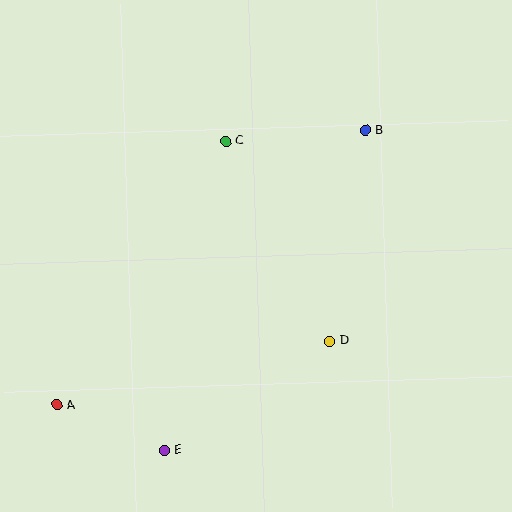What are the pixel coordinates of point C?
Point C is at (226, 141).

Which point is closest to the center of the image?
Point D at (329, 341) is closest to the center.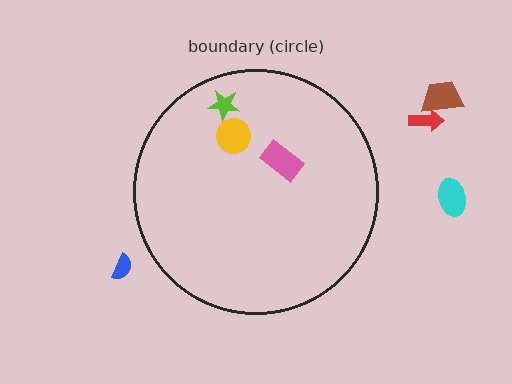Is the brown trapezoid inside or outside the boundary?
Outside.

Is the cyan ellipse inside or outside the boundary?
Outside.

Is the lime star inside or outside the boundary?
Inside.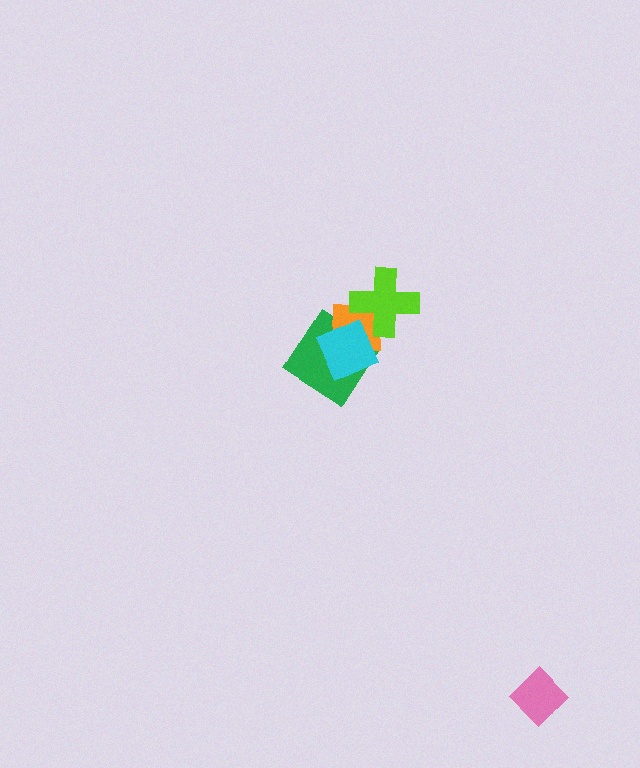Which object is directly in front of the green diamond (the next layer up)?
The orange square is directly in front of the green diamond.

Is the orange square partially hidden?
Yes, it is partially covered by another shape.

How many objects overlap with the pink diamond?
0 objects overlap with the pink diamond.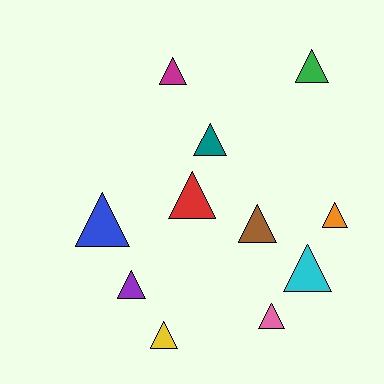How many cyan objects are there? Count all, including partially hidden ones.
There is 1 cyan object.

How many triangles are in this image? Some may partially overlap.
There are 11 triangles.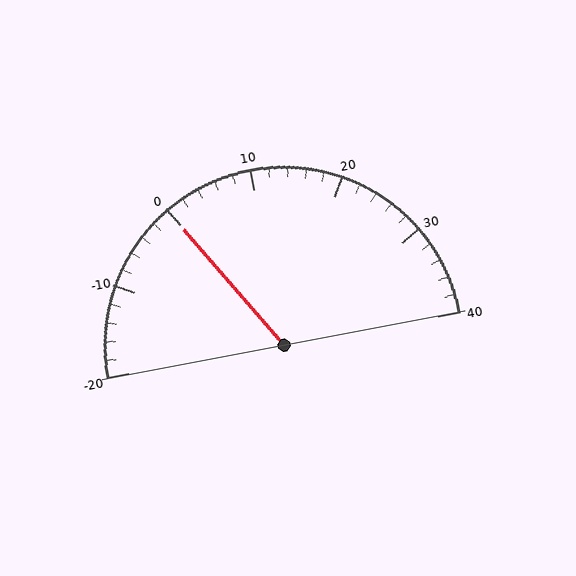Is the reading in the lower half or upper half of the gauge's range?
The reading is in the lower half of the range (-20 to 40).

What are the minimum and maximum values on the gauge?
The gauge ranges from -20 to 40.